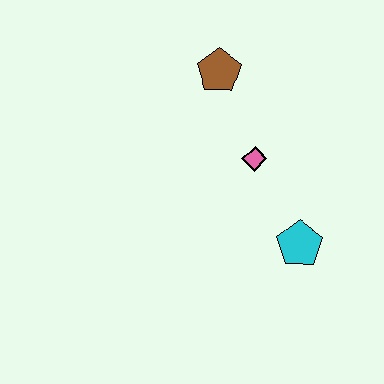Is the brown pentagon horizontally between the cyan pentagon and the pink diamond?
No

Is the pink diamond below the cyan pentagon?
No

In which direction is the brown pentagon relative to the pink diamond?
The brown pentagon is above the pink diamond.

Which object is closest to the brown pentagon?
The pink diamond is closest to the brown pentagon.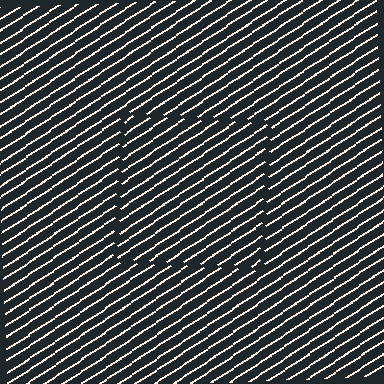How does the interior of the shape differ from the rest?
The interior of the shape contains the same grating, shifted by half a period — the contour is defined by the phase discontinuity where line-ends from the inner and outer gratings abut.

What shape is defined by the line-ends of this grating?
An illusory square. The interior of the shape contains the same grating, shifted by half a period — the contour is defined by the phase discontinuity where line-ends from the inner and outer gratings abut.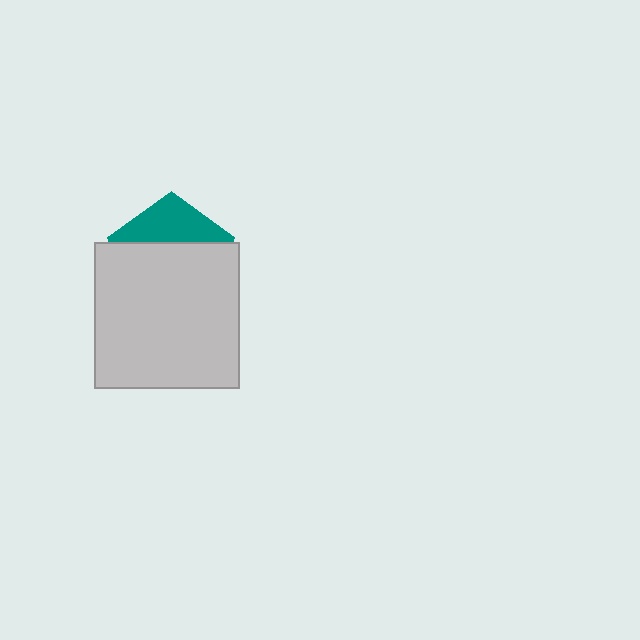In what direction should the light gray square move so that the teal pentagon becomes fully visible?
The light gray square should move down. That is the shortest direction to clear the overlap and leave the teal pentagon fully visible.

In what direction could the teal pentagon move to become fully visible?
The teal pentagon could move up. That would shift it out from behind the light gray square entirely.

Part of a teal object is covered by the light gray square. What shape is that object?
It is a pentagon.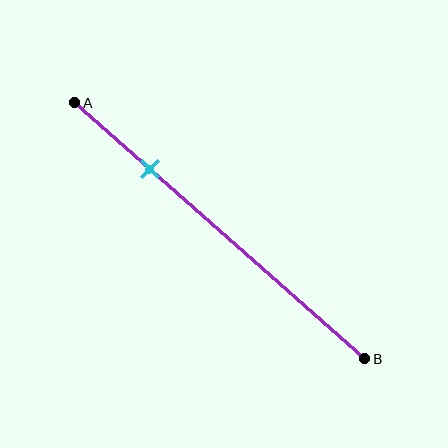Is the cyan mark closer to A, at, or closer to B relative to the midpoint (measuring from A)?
The cyan mark is closer to point A than the midpoint of segment AB.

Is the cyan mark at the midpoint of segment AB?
No, the mark is at about 25% from A, not at the 50% midpoint.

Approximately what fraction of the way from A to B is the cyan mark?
The cyan mark is approximately 25% of the way from A to B.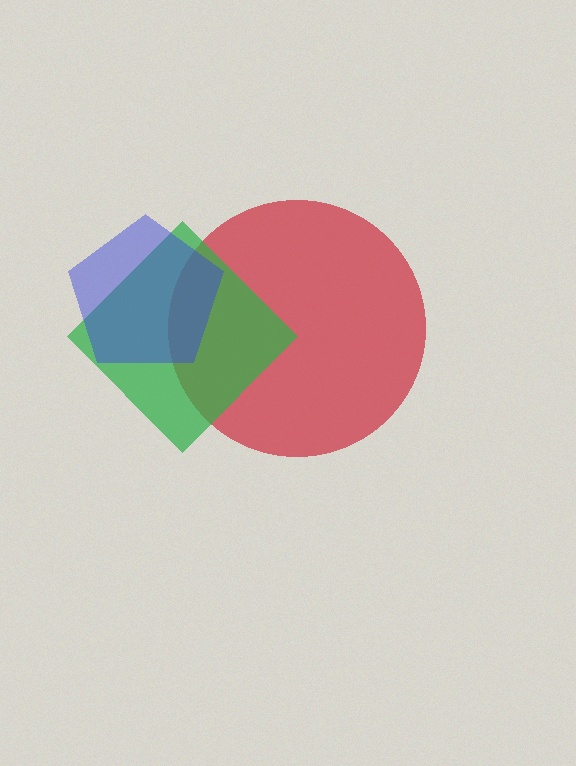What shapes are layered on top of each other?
The layered shapes are: a red circle, a green diamond, a blue pentagon.